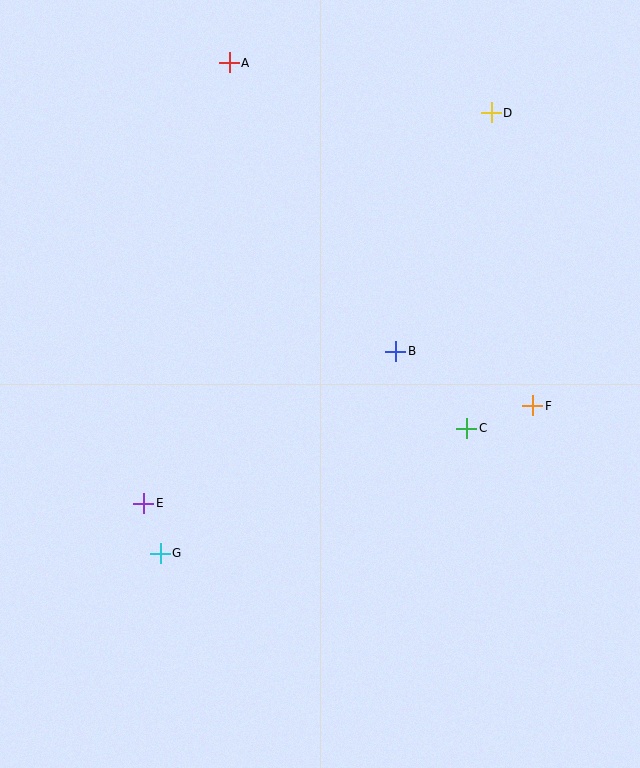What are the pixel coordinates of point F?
Point F is at (533, 406).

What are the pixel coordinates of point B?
Point B is at (396, 351).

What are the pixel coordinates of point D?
Point D is at (491, 113).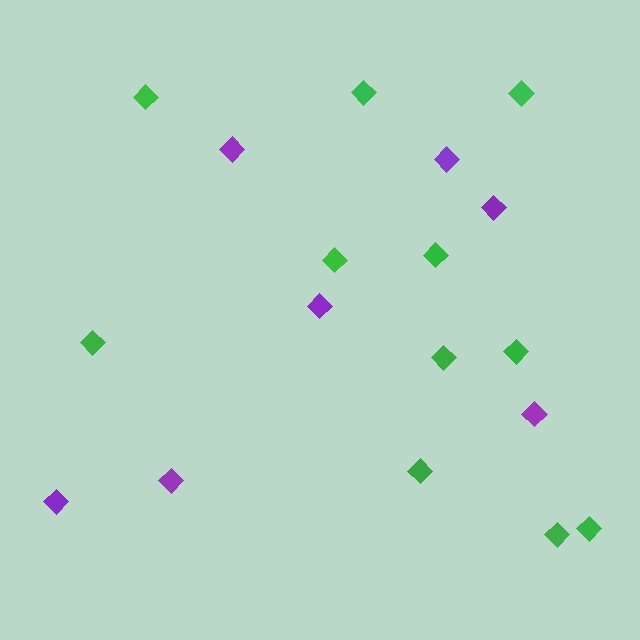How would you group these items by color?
There are 2 groups: one group of purple diamonds (7) and one group of green diamonds (11).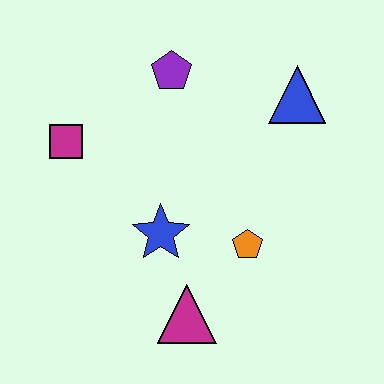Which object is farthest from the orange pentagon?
The magenta square is farthest from the orange pentagon.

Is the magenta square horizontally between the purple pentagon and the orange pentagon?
No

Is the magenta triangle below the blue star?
Yes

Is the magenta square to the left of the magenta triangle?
Yes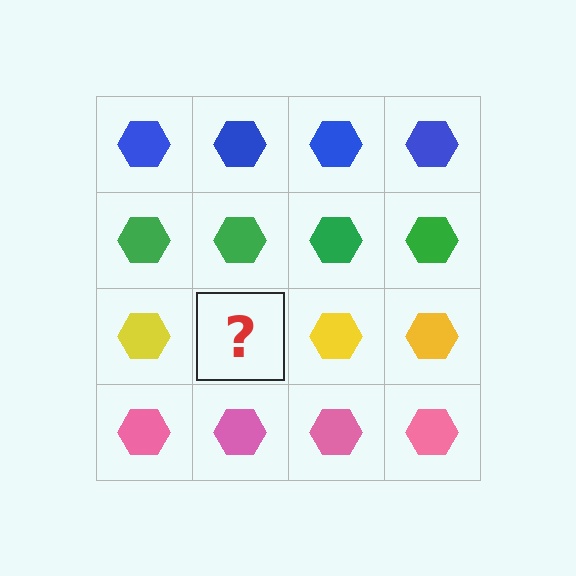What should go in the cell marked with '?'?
The missing cell should contain a yellow hexagon.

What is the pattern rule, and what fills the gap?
The rule is that each row has a consistent color. The gap should be filled with a yellow hexagon.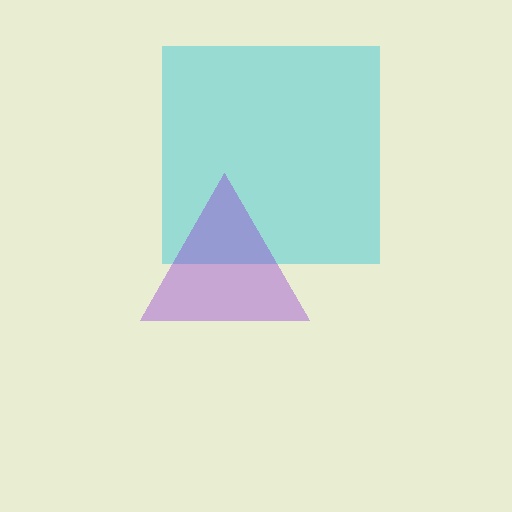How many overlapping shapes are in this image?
There are 2 overlapping shapes in the image.